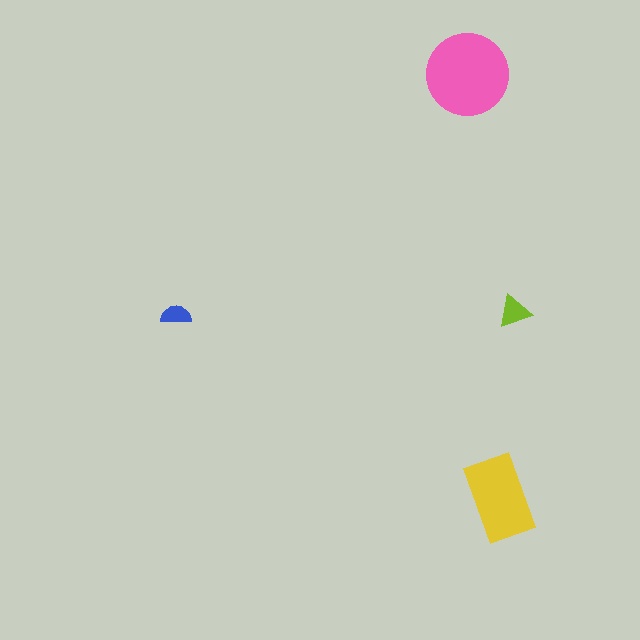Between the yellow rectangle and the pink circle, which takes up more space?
The pink circle.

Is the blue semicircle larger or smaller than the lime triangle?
Smaller.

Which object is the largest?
The pink circle.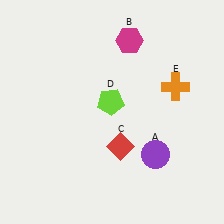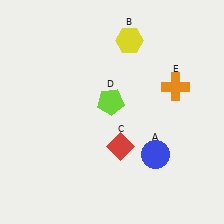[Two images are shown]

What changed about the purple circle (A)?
In Image 1, A is purple. In Image 2, it changed to blue.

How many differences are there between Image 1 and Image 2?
There are 2 differences between the two images.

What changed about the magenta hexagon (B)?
In Image 1, B is magenta. In Image 2, it changed to yellow.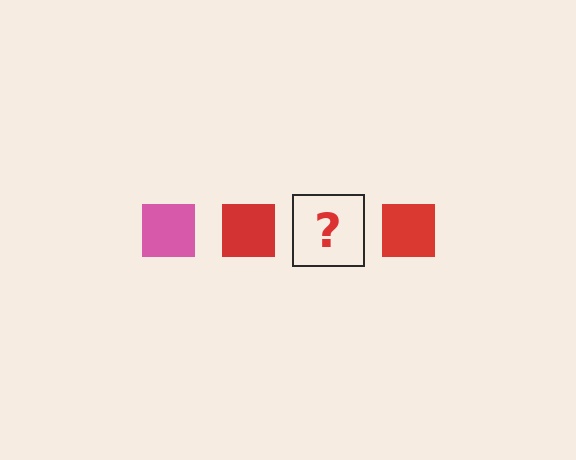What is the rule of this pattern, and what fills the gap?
The rule is that the pattern cycles through pink, red squares. The gap should be filled with a pink square.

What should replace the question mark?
The question mark should be replaced with a pink square.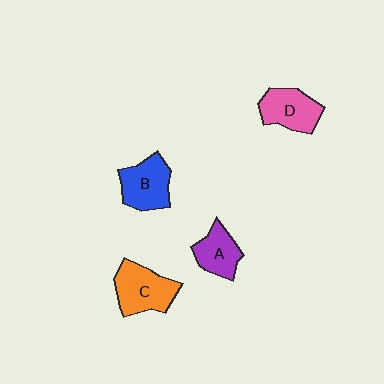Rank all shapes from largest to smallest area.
From largest to smallest: C (orange), B (blue), D (pink), A (purple).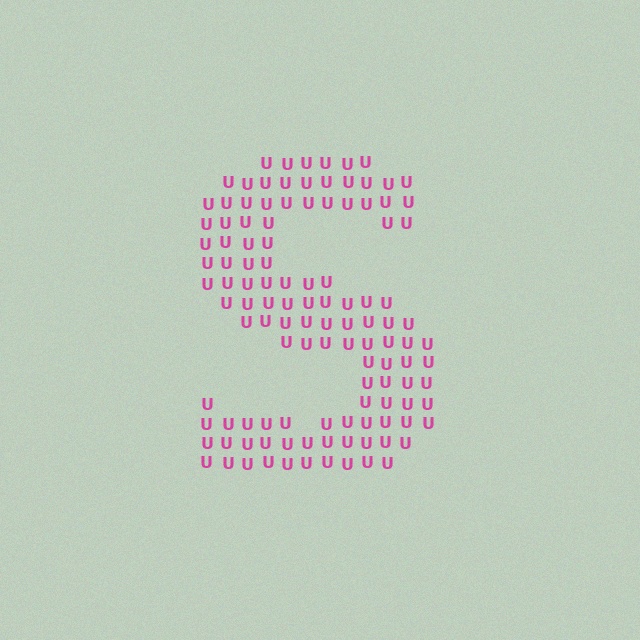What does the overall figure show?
The overall figure shows the letter S.